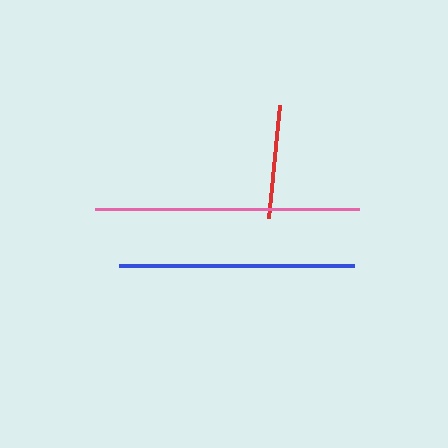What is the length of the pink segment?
The pink segment is approximately 264 pixels long.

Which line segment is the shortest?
The red line is the shortest at approximately 114 pixels.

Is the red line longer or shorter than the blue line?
The blue line is longer than the red line.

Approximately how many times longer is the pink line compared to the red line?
The pink line is approximately 2.3 times the length of the red line.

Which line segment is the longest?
The pink line is the longest at approximately 264 pixels.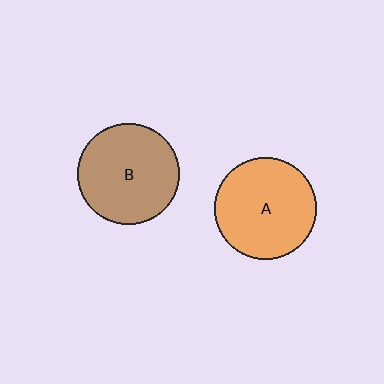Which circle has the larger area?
Circle A (orange).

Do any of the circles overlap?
No, none of the circles overlap.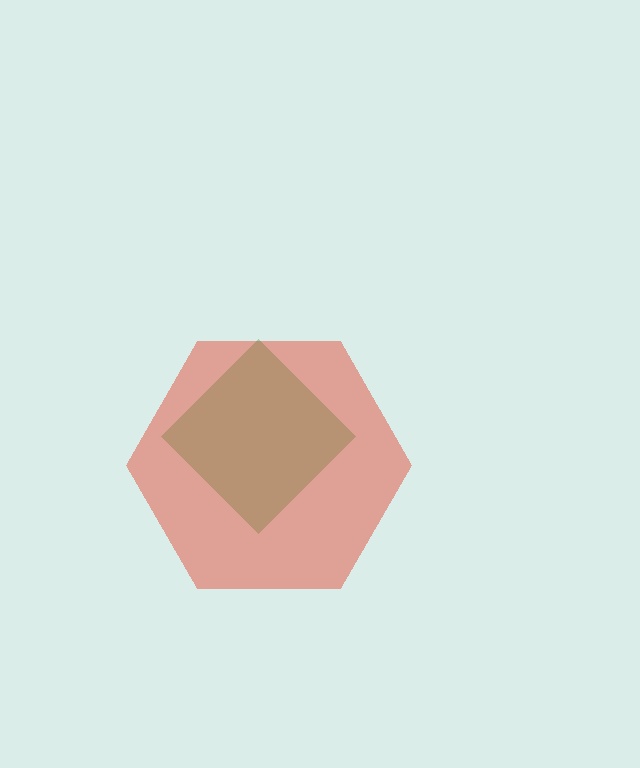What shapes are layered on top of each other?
The layered shapes are: a green diamond, a red hexagon.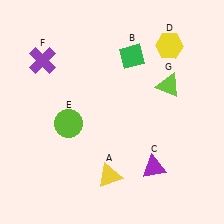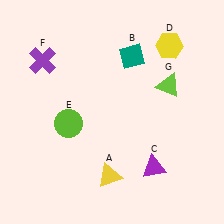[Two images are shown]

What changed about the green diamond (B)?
In Image 1, B is green. In Image 2, it changed to teal.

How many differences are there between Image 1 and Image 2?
There is 1 difference between the two images.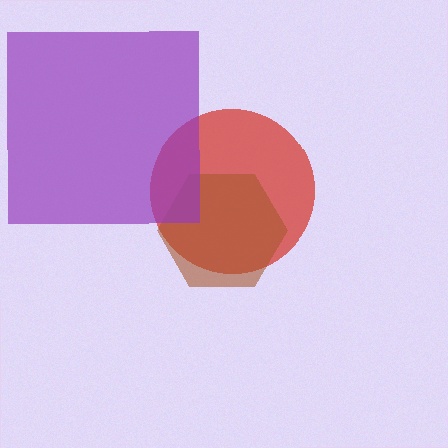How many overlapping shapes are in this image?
There are 3 overlapping shapes in the image.